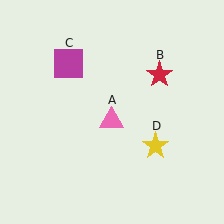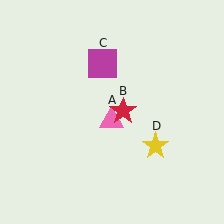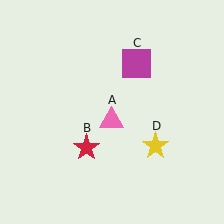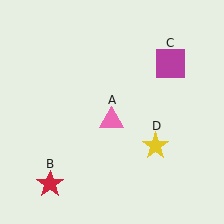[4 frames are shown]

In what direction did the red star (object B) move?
The red star (object B) moved down and to the left.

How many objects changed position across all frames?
2 objects changed position: red star (object B), magenta square (object C).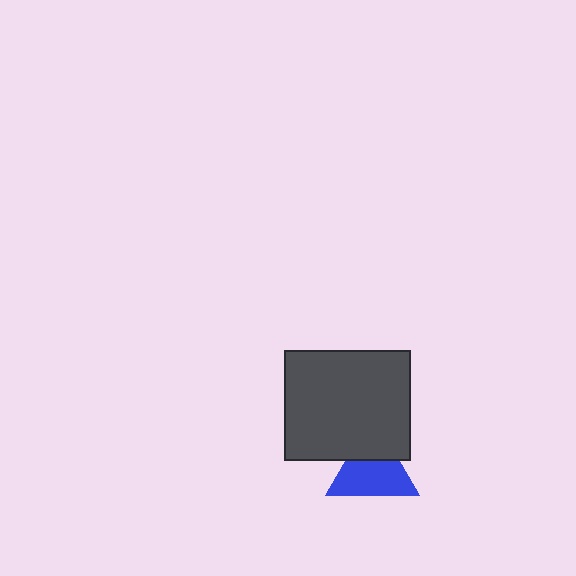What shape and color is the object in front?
The object in front is a dark gray rectangle.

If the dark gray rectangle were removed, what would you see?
You would see the complete blue triangle.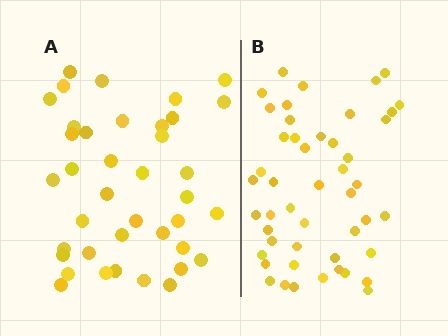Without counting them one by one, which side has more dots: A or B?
Region B (the right region) has more dots.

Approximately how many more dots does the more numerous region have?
Region B has roughly 8 or so more dots than region A.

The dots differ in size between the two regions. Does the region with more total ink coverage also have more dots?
No. Region A has more total ink coverage because its dots are larger, but region B actually contains more individual dots. Total area can be misleading — the number of items is what matters here.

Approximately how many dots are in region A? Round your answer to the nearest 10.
About 40 dots. (The exact count is 39, which rounds to 40.)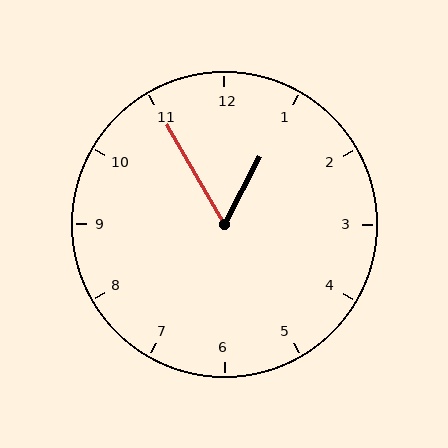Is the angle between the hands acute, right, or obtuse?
It is acute.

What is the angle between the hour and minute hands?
Approximately 58 degrees.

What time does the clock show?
12:55.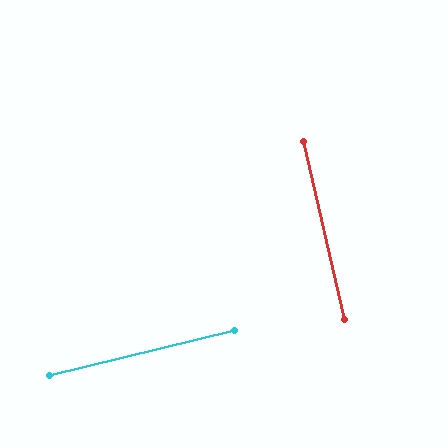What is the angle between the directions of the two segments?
Approximately 89 degrees.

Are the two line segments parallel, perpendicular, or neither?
Perpendicular — they meet at approximately 89°.